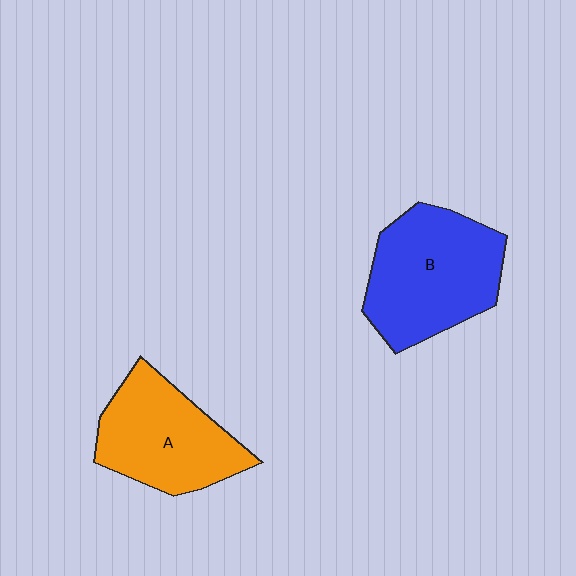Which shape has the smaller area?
Shape A (orange).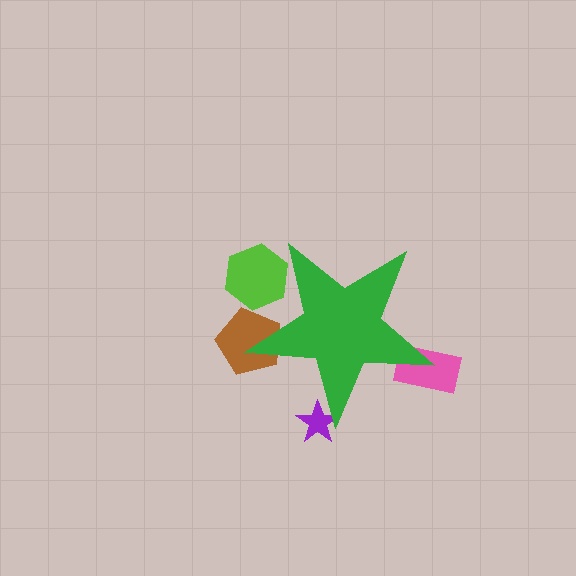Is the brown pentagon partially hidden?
Yes, the brown pentagon is partially hidden behind the green star.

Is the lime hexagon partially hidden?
Yes, the lime hexagon is partially hidden behind the green star.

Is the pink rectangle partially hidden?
Yes, the pink rectangle is partially hidden behind the green star.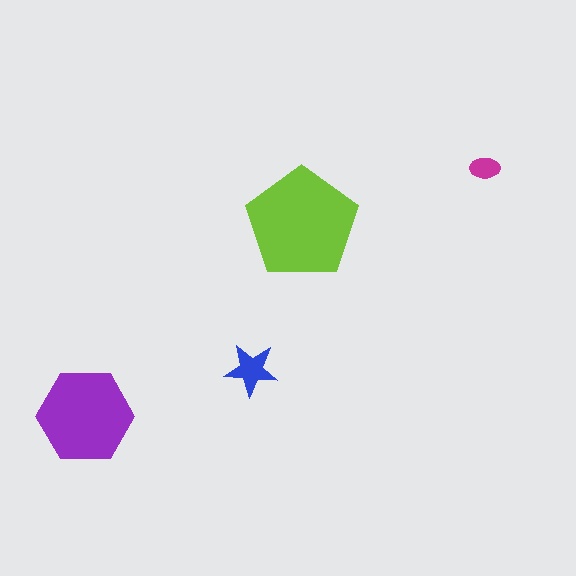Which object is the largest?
The lime pentagon.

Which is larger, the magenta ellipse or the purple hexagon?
The purple hexagon.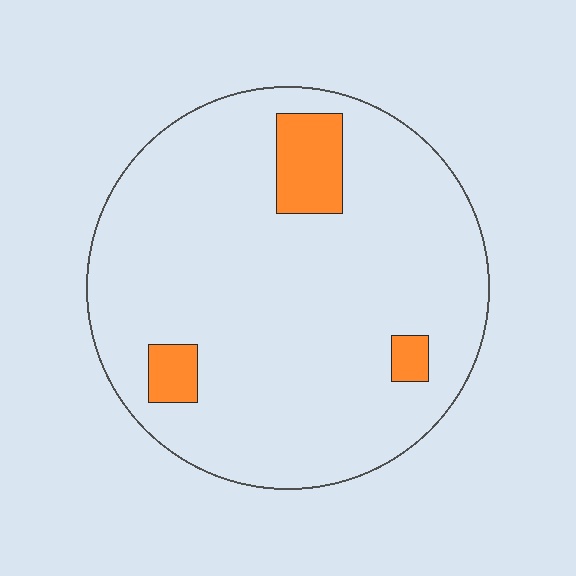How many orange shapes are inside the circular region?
3.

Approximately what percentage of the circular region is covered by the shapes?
Approximately 10%.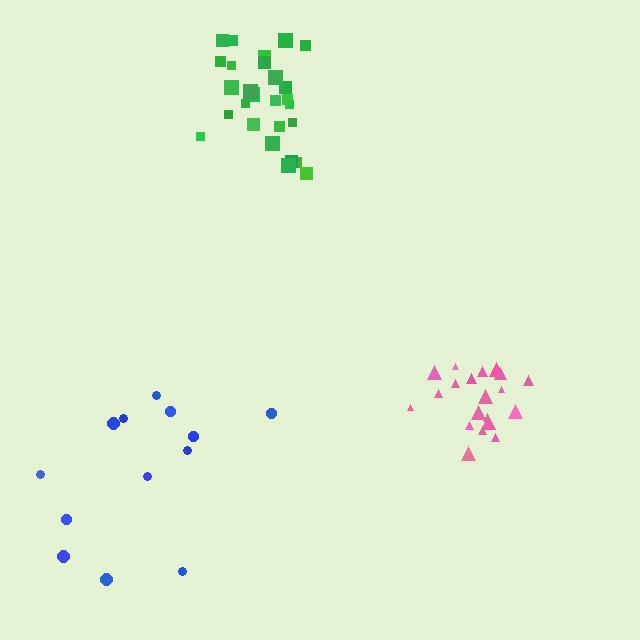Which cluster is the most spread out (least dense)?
Blue.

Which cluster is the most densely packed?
Pink.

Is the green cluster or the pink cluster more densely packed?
Pink.